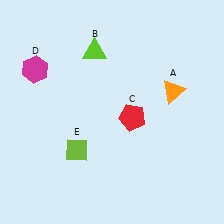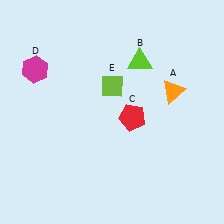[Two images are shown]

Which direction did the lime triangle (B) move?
The lime triangle (B) moved right.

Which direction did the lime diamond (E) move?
The lime diamond (E) moved up.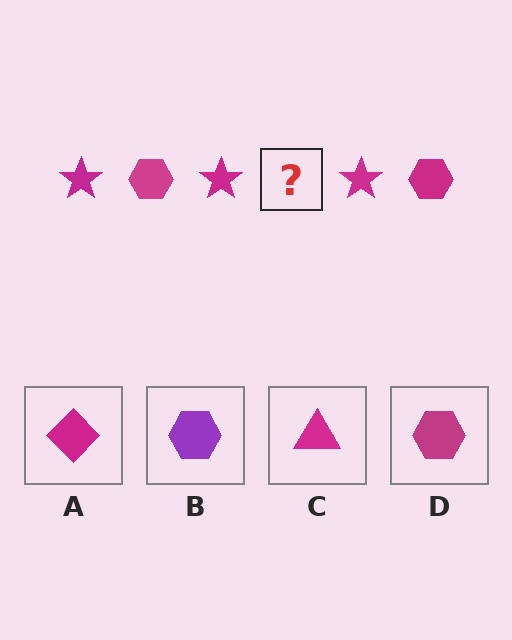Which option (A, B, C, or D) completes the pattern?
D.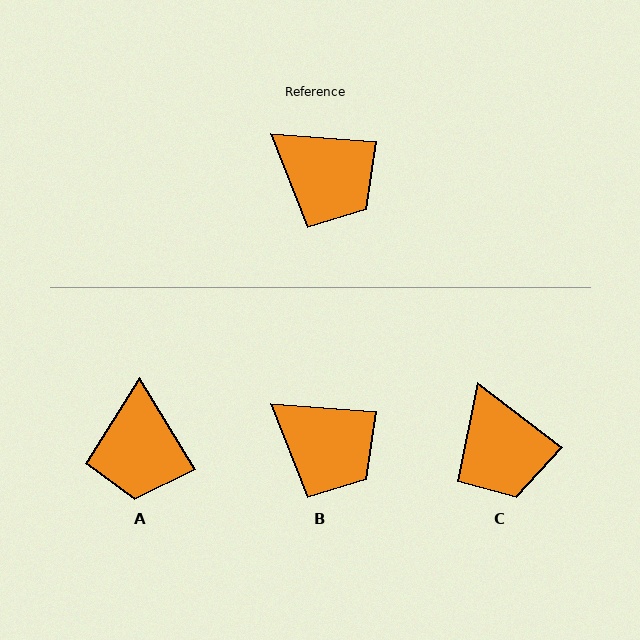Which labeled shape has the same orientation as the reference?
B.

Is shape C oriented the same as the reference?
No, it is off by about 33 degrees.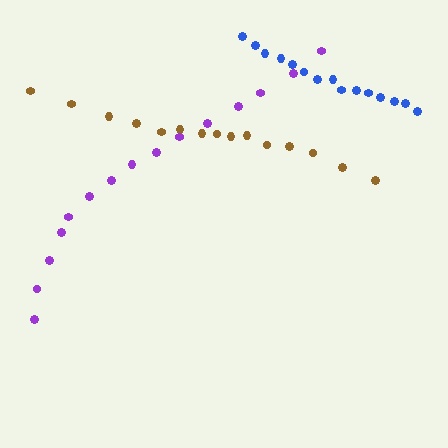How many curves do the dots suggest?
There are 3 distinct paths.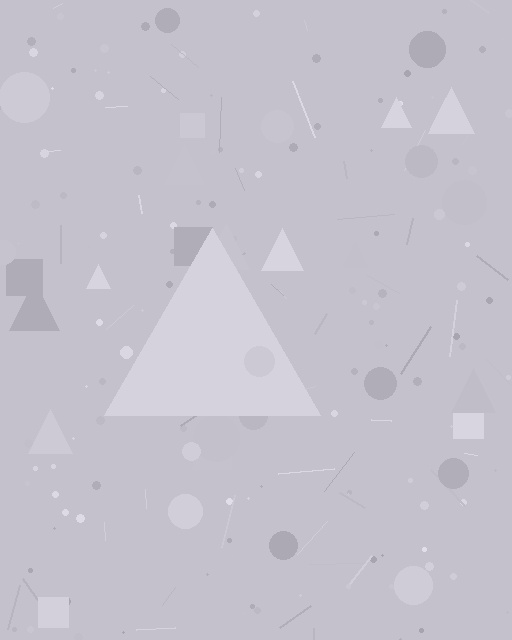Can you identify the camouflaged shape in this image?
The camouflaged shape is a triangle.